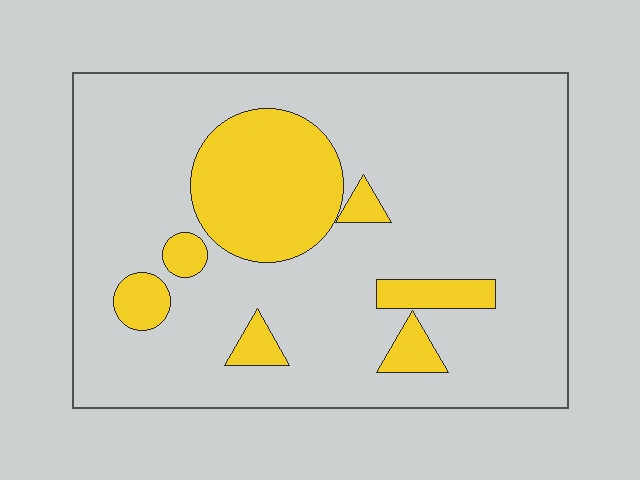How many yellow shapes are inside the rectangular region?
7.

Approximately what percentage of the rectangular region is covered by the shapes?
Approximately 20%.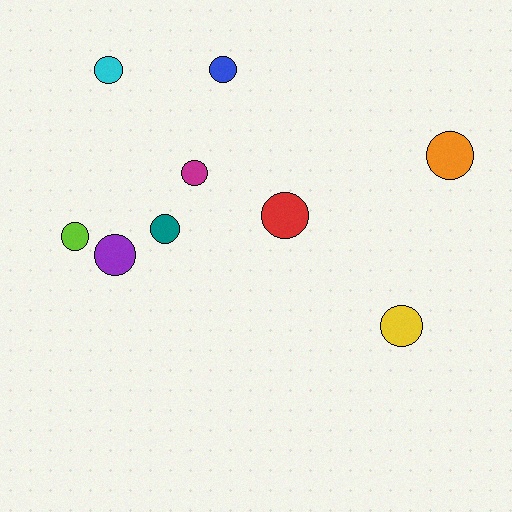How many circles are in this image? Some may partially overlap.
There are 9 circles.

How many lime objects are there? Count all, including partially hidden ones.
There is 1 lime object.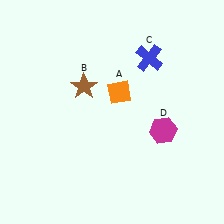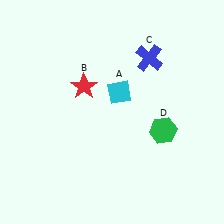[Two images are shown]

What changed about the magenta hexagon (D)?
In Image 1, D is magenta. In Image 2, it changed to green.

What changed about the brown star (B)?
In Image 1, B is brown. In Image 2, it changed to red.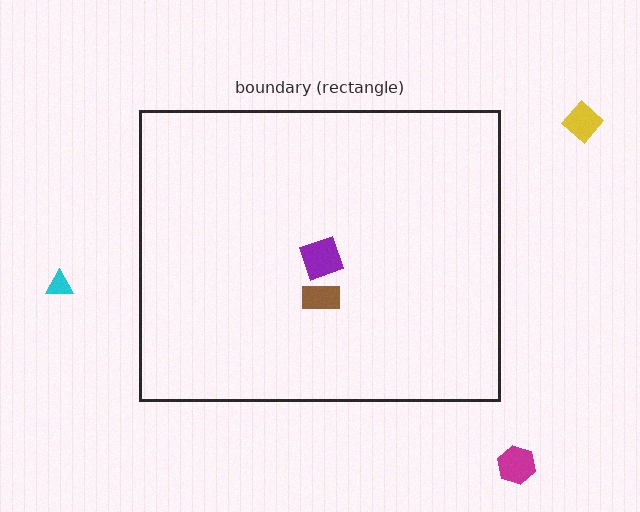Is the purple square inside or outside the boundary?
Inside.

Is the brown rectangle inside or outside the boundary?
Inside.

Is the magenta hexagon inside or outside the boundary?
Outside.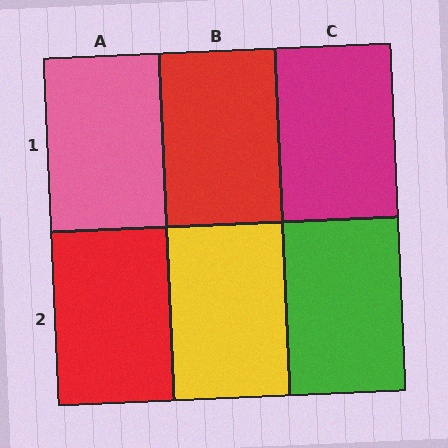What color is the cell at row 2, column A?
Red.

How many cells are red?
2 cells are red.